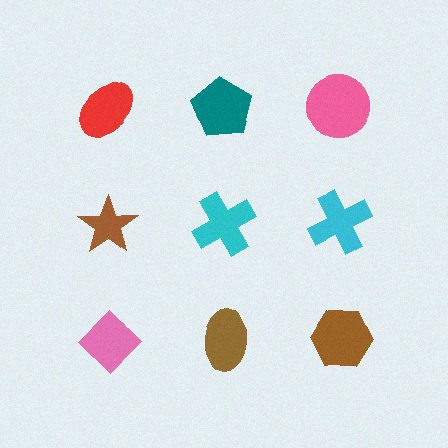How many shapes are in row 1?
3 shapes.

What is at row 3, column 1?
A pink diamond.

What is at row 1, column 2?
A teal pentagon.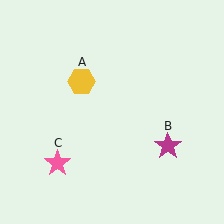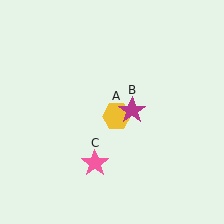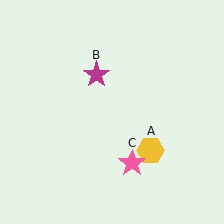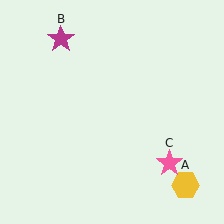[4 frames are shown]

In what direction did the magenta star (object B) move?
The magenta star (object B) moved up and to the left.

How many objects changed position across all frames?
3 objects changed position: yellow hexagon (object A), magenta star (object B), pink star (object C).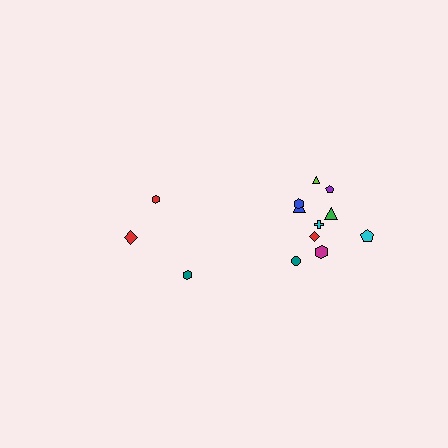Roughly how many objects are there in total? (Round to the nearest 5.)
Roughly 15 objects in total.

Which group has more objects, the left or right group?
The right group.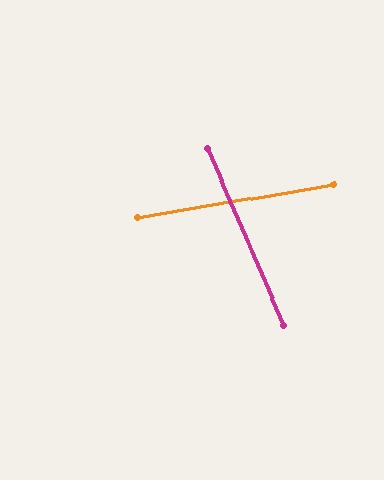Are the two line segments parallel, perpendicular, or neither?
Neither parallel nor perpendicular — they differ by about 76°.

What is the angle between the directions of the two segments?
Approximately 76 degrees.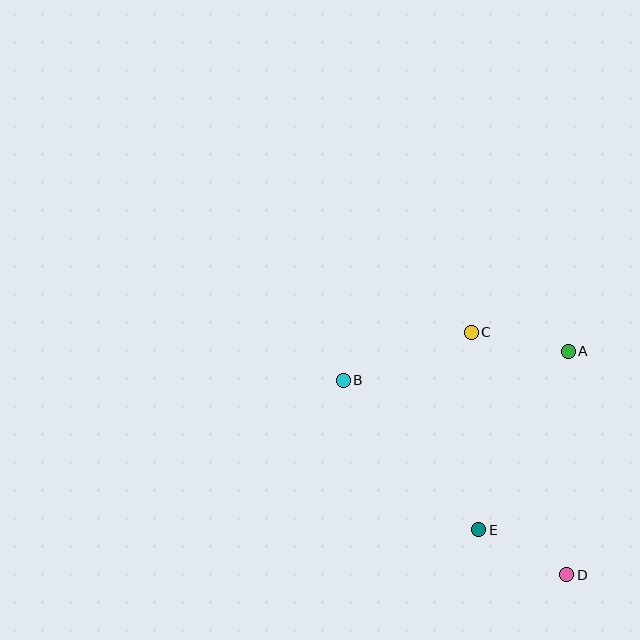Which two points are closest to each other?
Points D and E are closest to each other.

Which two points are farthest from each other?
Points B and D are farthest from each other.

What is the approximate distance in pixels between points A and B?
The distance between A and B is approximately 227 pixels.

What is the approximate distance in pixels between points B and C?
The distance between B and C is approximately 137 pixels.